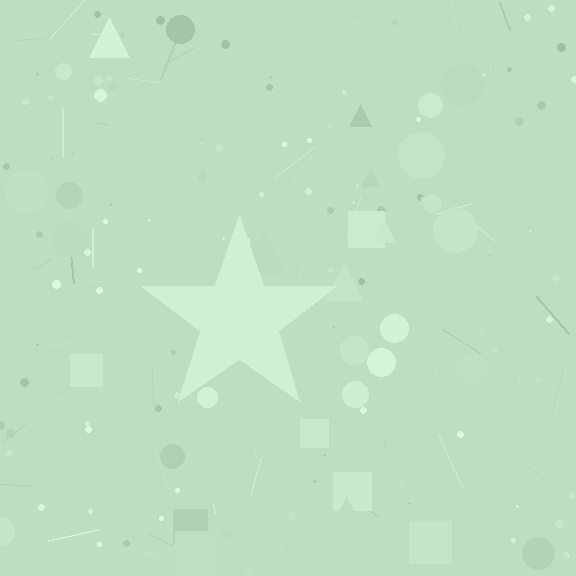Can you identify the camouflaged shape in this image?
The camouflaged shape is a star.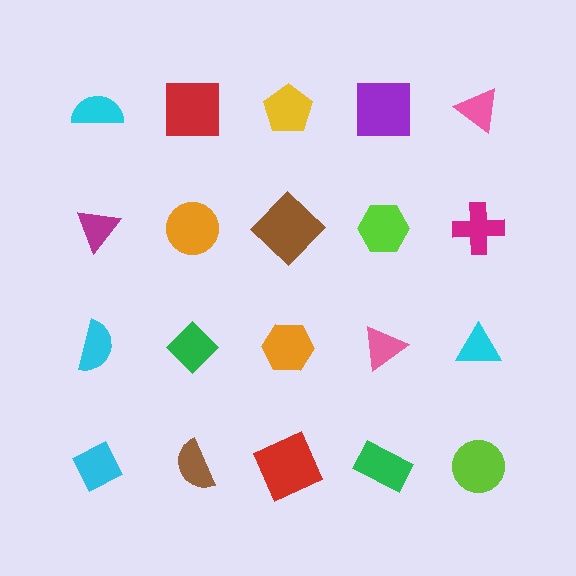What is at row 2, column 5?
A magenta cross.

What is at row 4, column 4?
A green rectangle.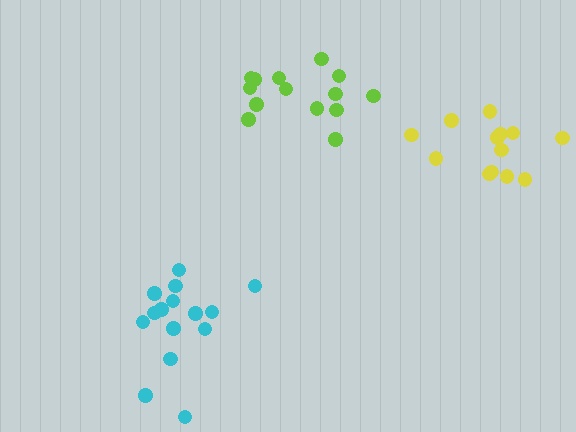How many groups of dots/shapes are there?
There are 3 groups.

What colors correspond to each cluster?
The clusters are colored: cyan, yellow, lime.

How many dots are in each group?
Group 1: 15 dots, Group 2: 13 dots, Group 3: 14 dots (42 total).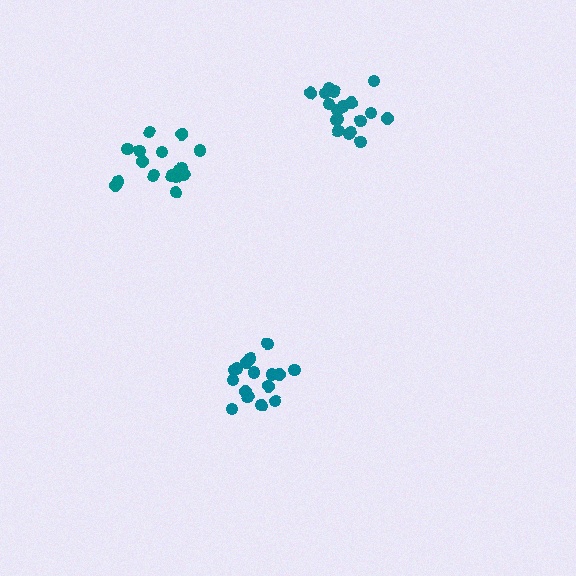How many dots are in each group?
Group 1: 17 dots, Group 2: 18 dots, Group 3: 16 dots (51 total).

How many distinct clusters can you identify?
There are 3 distinct clusters.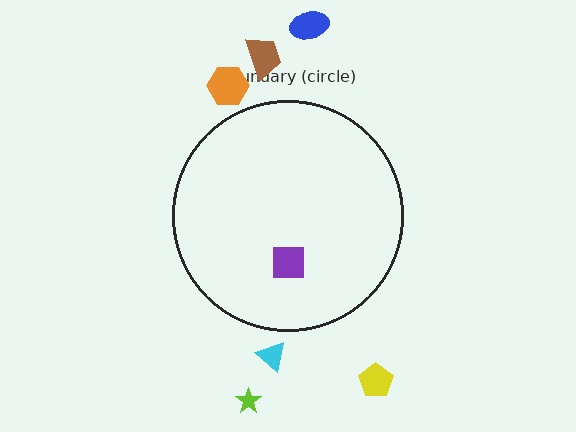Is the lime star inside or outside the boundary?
Outside.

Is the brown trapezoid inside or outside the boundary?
Outside.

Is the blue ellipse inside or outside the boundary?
Outside.